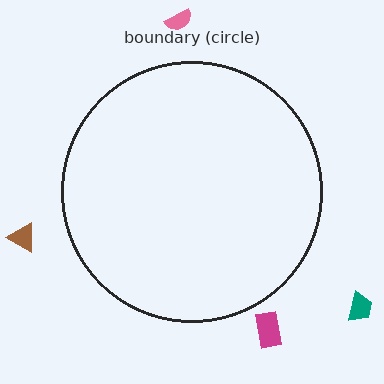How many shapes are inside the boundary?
0 inside, 4 outside.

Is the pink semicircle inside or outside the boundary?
Outside.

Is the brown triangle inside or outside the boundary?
Outside.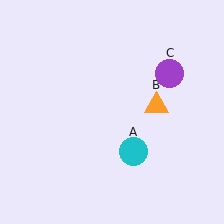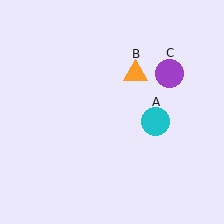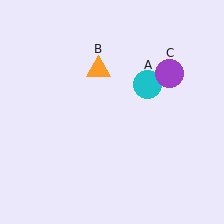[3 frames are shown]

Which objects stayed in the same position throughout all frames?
Purple circle (object C) remained stationary.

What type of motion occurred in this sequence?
The cyan circle (object A), orange triangle (object B) rotated counterclockwise around the center of the scene.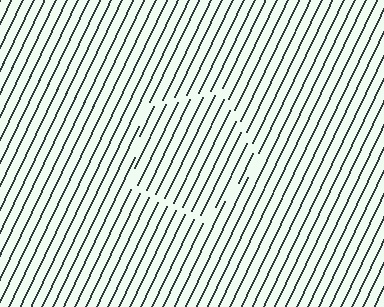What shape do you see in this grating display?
An illusory pentagon. The interior of the shape contains the same grating, shifted by half a period — the contour is defined by the phase discontinuity where line-ends from the inner and outer gratings abut.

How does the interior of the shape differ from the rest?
The interior of the shape contains the same grating, shifted by half a period — the contour is defined by the phase discontinuity where line-ends from the inner and outer gratings abut.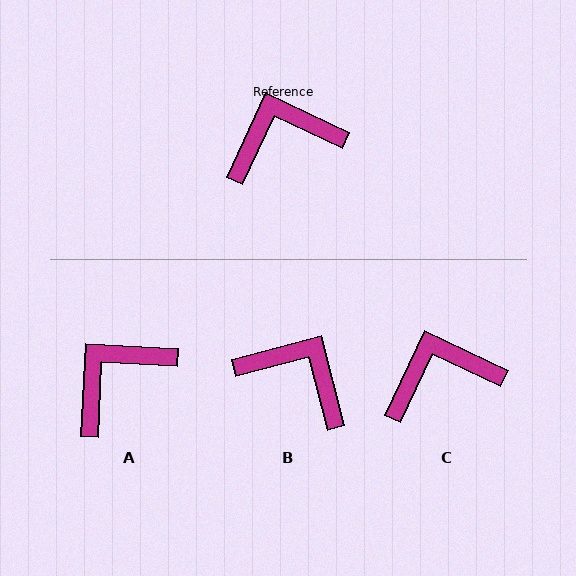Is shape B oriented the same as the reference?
No, it is off by about 50 degrees.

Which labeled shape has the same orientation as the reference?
C.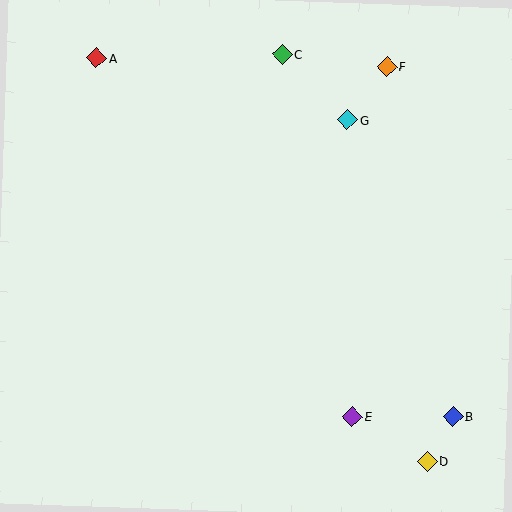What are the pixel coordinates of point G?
Point G is at (348, 120).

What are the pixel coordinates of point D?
Point D is at (428, 461).